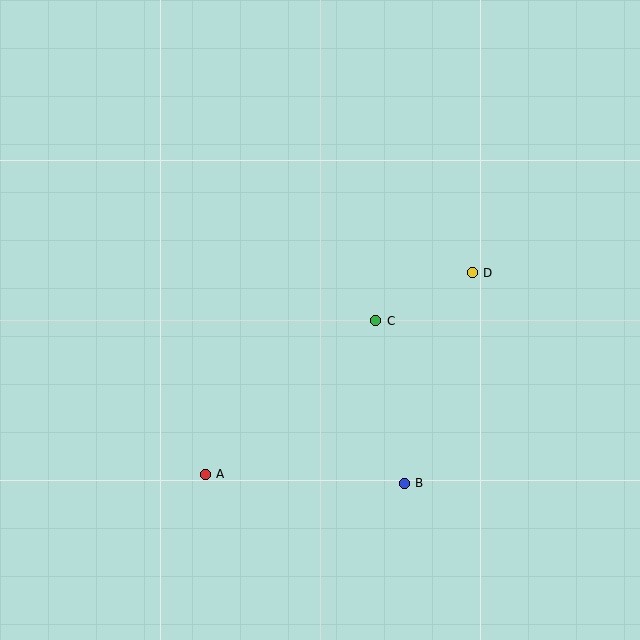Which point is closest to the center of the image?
Point C at (376, 321) is closest to the center.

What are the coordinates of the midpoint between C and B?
The midpoint between C and B is at (390, 402).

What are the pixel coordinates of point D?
Point D is at (472, 273).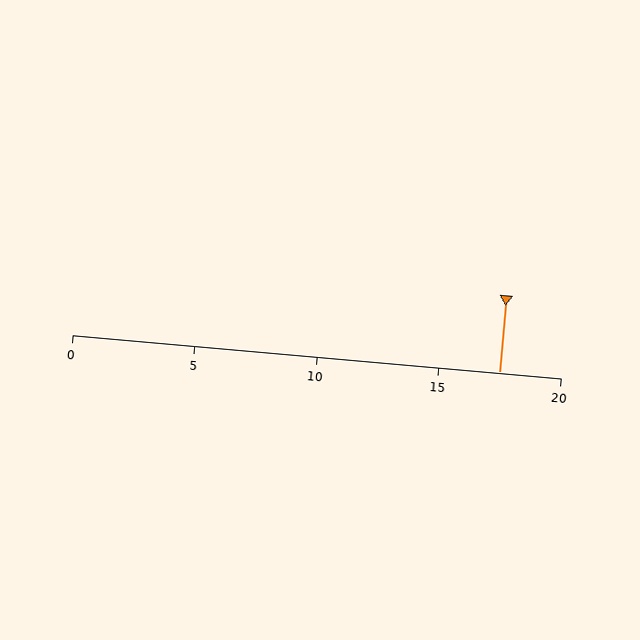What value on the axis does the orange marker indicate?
The marker indicates approximately 17.5.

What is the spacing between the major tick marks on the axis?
The major ticks are spaced 5 apart.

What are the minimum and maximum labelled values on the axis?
The axis runs from 0 to 20.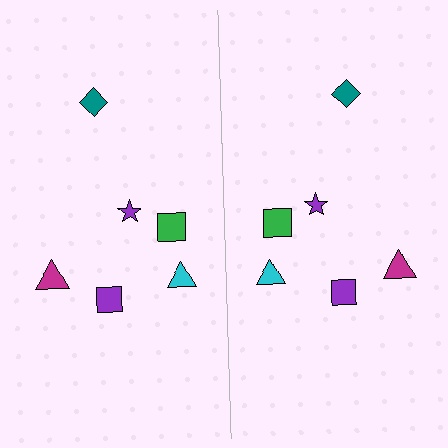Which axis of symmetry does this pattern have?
The pattern has a vertical axis of symmetry running through the center of the image.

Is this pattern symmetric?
Yes, this pattern has bilateral (reflection) symmetry.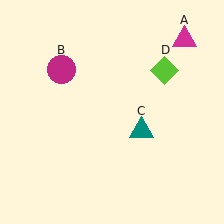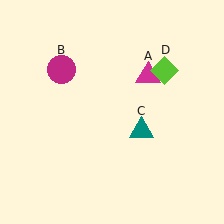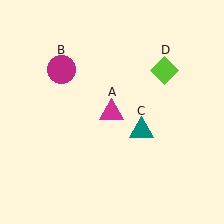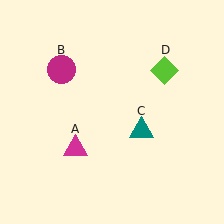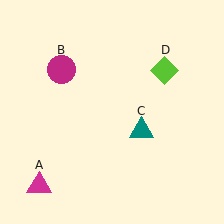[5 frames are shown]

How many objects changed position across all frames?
1 object changed position: magenta triangle (object A).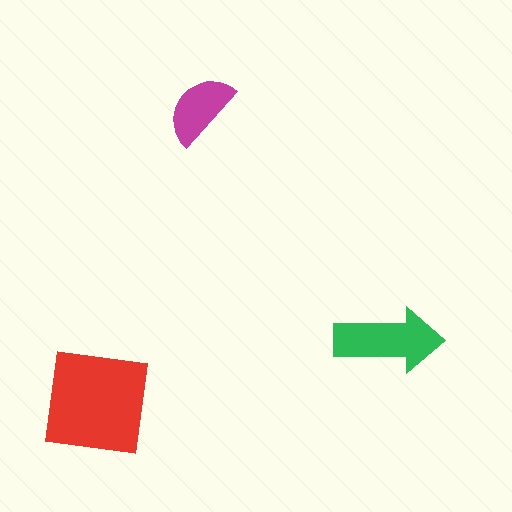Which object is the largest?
The red square.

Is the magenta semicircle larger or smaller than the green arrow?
Smaller.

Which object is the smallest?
The magenta semicircle.